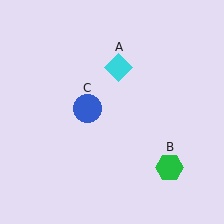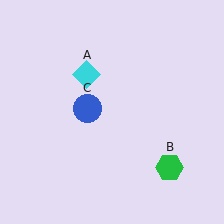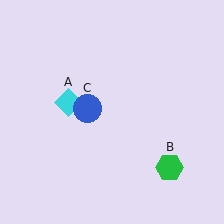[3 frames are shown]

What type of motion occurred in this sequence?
The cyan diamond (object A) rotated counterclockwise around the center of the scene.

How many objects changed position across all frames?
1 object changed position: cyan diamond (object A).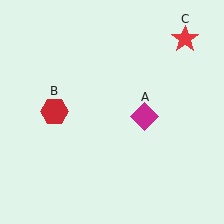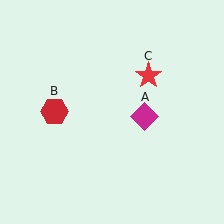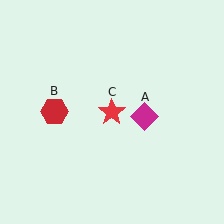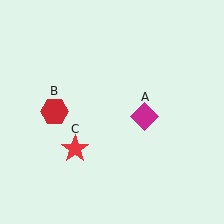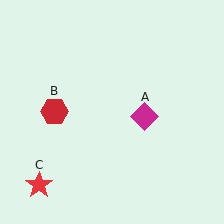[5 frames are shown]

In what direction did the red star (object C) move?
The red star (object C) moved down and to the left.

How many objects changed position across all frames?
1 object changed position: red star (object C).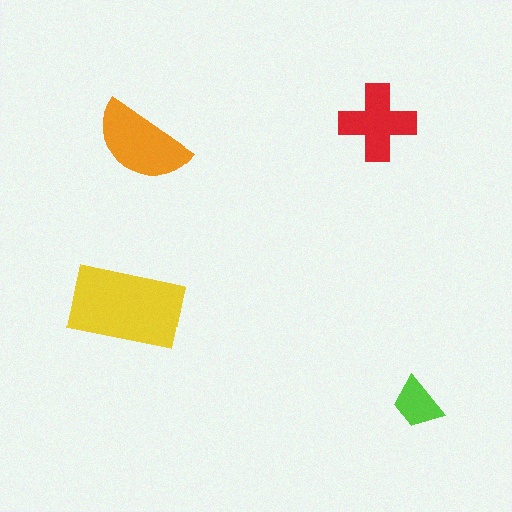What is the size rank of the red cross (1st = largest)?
3rd.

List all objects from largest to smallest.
The yellow rectangle, the orange semicircle, the red cross, the lime trapezoid.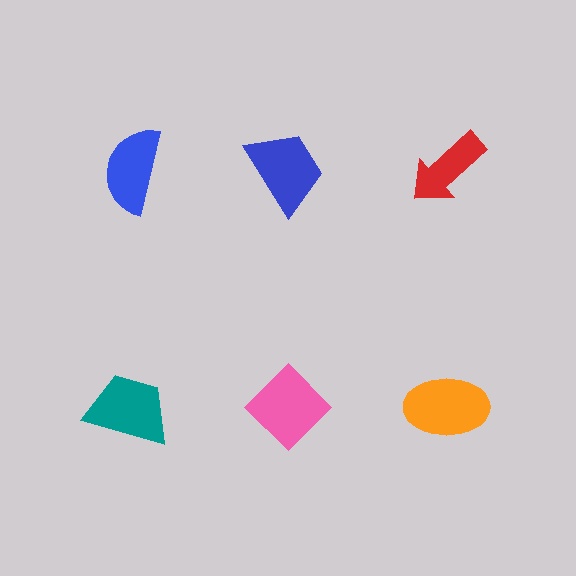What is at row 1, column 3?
A red arrow.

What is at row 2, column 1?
A teal trapezoid.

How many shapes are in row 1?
3 shapes.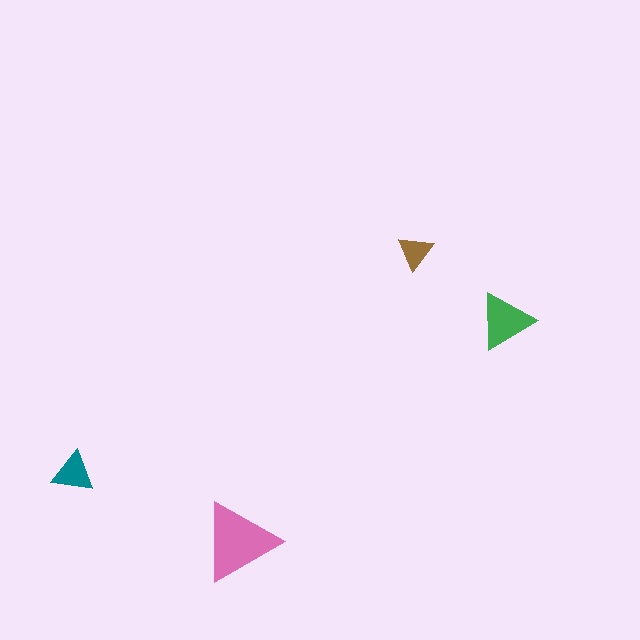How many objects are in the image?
There are 4 objects in the image.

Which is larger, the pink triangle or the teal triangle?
The pink one.